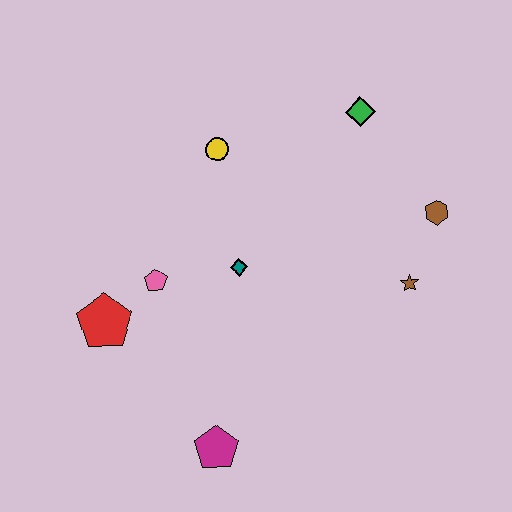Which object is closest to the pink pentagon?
The red pentagon is closest to the pink pentagon.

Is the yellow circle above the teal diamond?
Yes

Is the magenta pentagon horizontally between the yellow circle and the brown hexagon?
No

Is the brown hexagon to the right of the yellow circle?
Yes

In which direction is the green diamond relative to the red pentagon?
The green diamond is to the right of the red pentagon.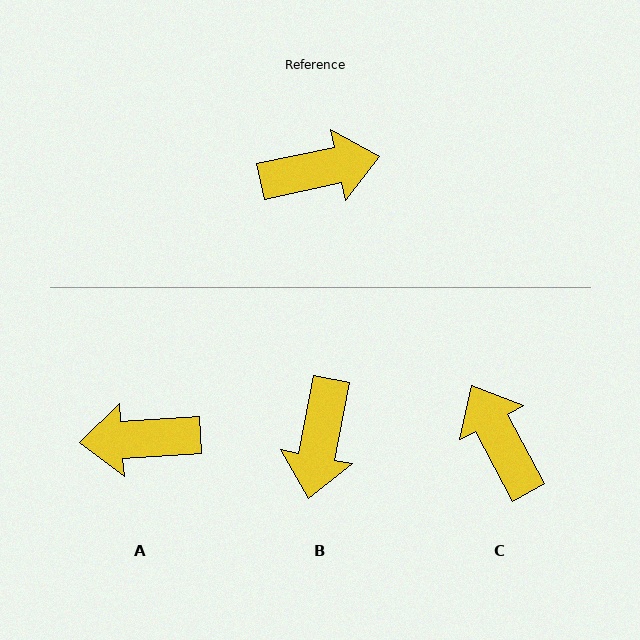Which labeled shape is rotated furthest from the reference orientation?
A, about 172 degrees away.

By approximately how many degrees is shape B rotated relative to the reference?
Approximately 113 degrees clockwise.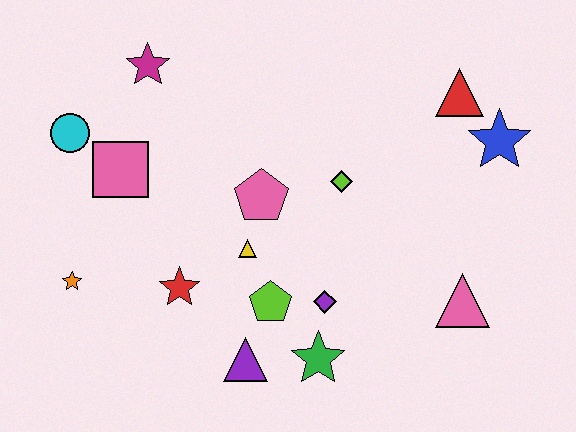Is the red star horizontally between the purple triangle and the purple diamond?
No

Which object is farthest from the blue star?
The orange star is farthest from the blue star.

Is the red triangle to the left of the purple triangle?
No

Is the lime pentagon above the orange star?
No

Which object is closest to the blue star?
The red triangle is closest to the blue star.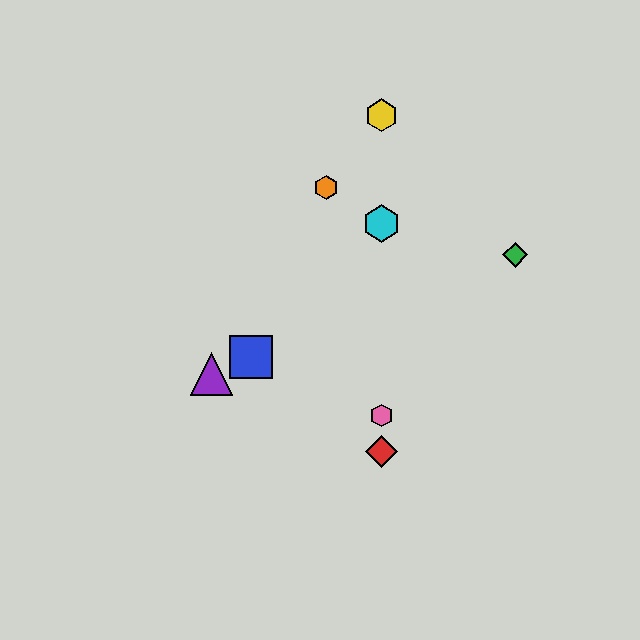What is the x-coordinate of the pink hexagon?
The pink hexagon is at x≈382.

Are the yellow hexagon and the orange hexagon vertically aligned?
No, the yellow hexagon is at x≈382 and the orange hexagon is at x≈326.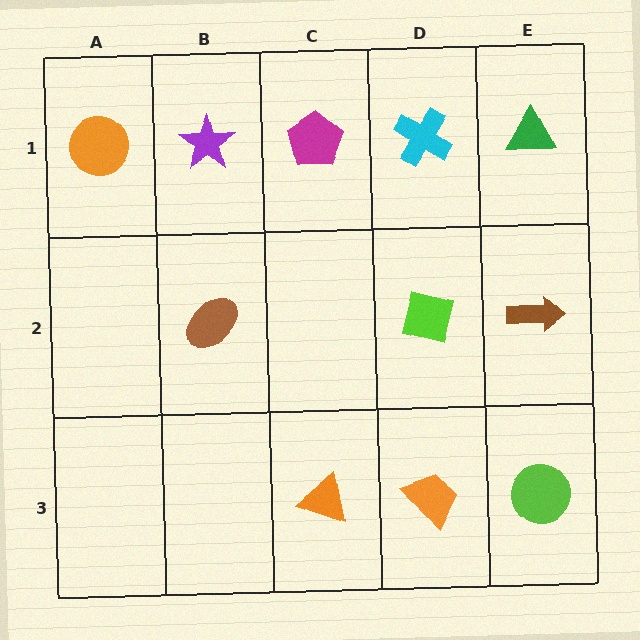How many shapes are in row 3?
3 shapes.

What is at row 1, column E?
A green triangle.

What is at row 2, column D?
A lime square.